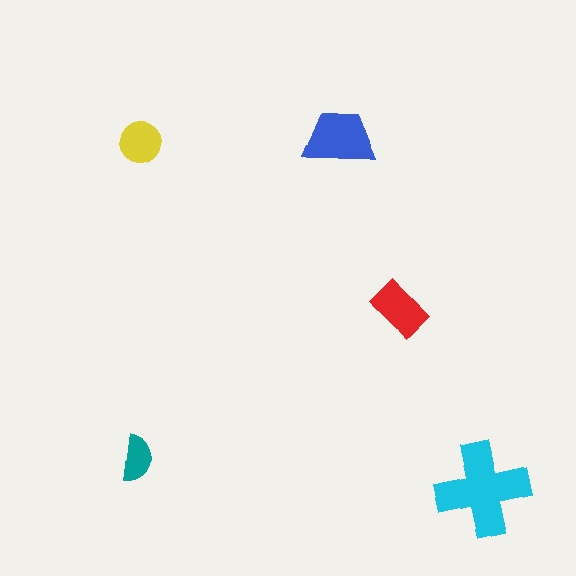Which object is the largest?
The cyan cross.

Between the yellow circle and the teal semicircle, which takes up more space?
The yellow circle.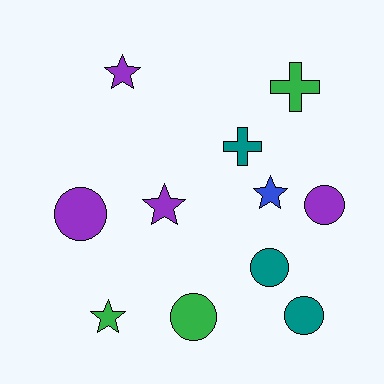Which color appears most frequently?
Purple, with 4 objects.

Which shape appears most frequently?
Circle, with 5 objects.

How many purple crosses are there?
There are no purple crosses.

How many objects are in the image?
There are 11 objects.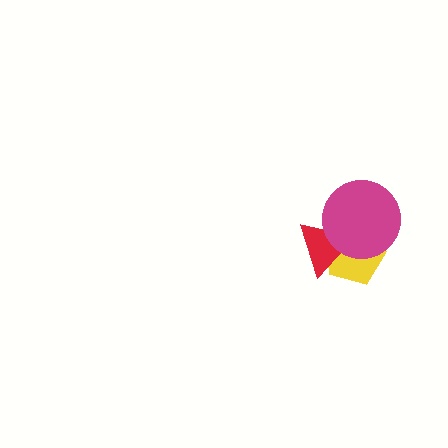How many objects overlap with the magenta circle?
2 objects overlap with the magenta circle.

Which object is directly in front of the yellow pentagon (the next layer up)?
The red triangle is directly in front of the yellow pentagon.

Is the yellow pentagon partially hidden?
Yes, it is partially covered by another shape.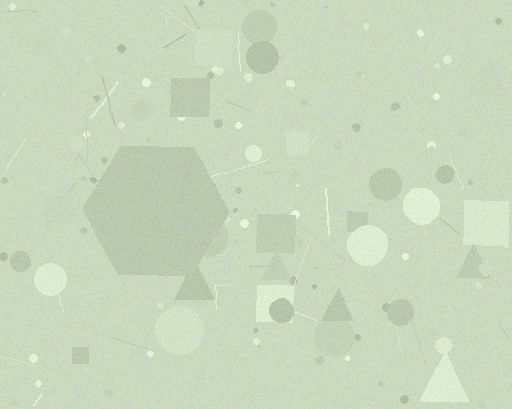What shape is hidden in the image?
A hexagon is hidden in the image.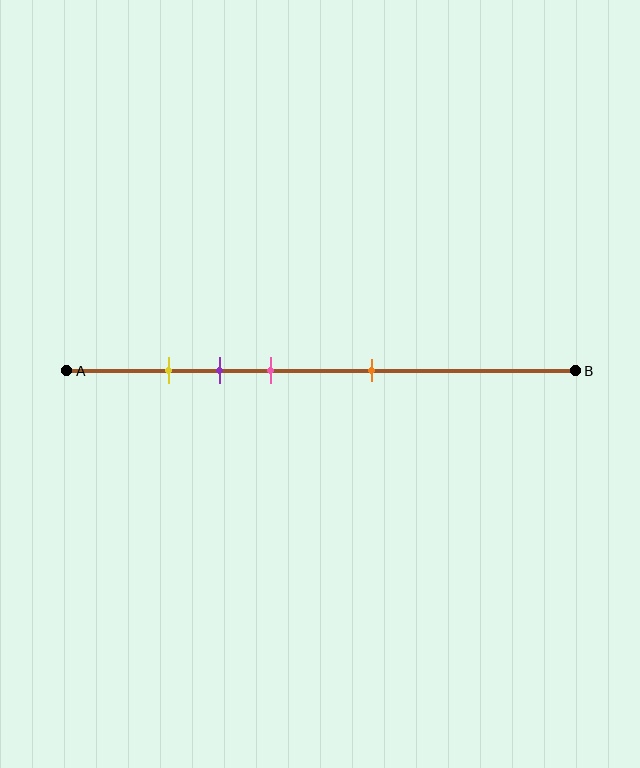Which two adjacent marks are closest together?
The yellow and purple marks are the closest adjacent pair.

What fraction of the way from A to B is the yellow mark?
The yellow mark is approximately 20% (0.2) of the way from A to B.